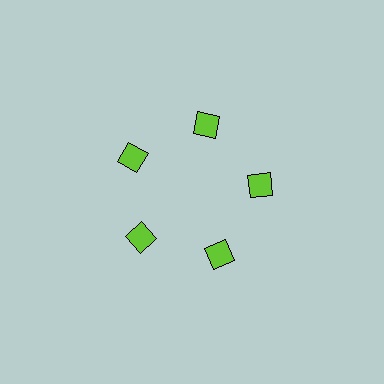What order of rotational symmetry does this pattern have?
This pattern has 5-fold rotational symmetry.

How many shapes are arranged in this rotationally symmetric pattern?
There are 5 shapes, arranged in 5 groups of 1.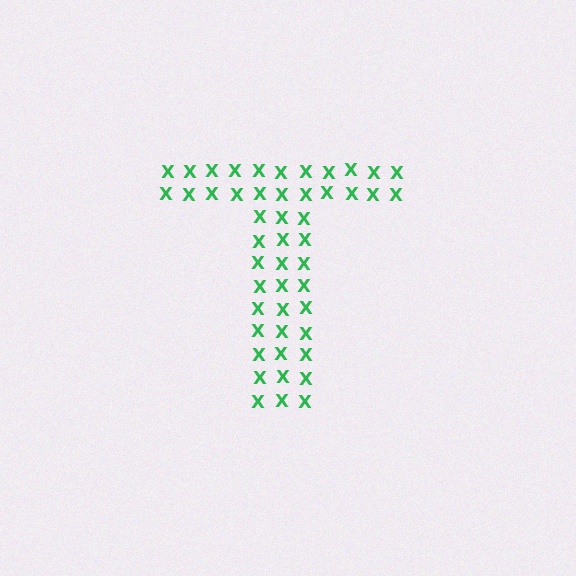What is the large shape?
The large shape is the letter T.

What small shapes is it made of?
It is made of small letter X's.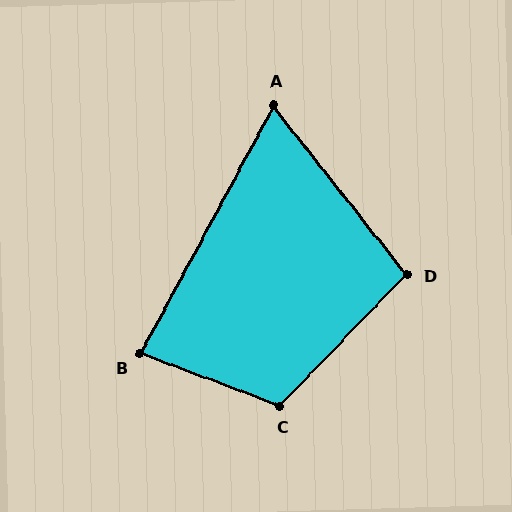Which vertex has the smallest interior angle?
A, at approximately 66 degrees.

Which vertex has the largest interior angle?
C, at approximately 114 degrees.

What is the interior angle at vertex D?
Approximately 98 degrees (obtuse).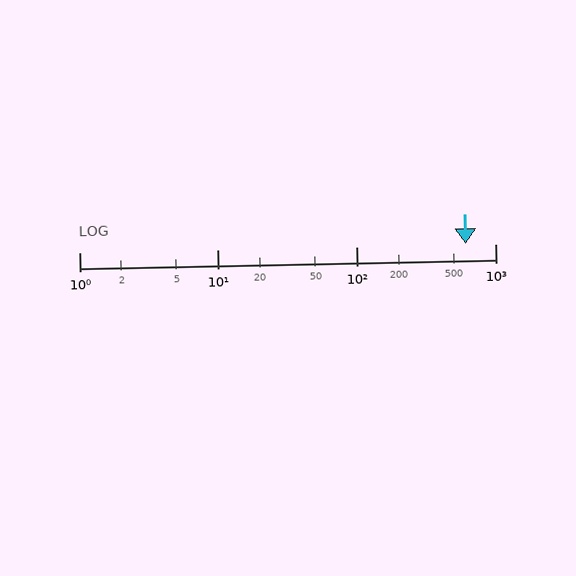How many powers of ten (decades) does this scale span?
The scale spans 3 decades, from 1 to 1000.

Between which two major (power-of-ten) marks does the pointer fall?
The pointer is between 100 and 1000.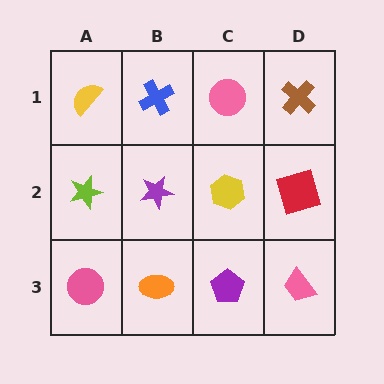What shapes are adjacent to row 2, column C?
A pink circle (row 1, column C), a purple pentagon (row 3, column C), a purple star (row 2, column B), a red square (row 2, column D).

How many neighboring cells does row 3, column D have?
2.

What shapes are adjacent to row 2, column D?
A brown cross (row 1, column D), a pink trapezoid (row 3, column D), a yellow hexagon (row 2, column C).